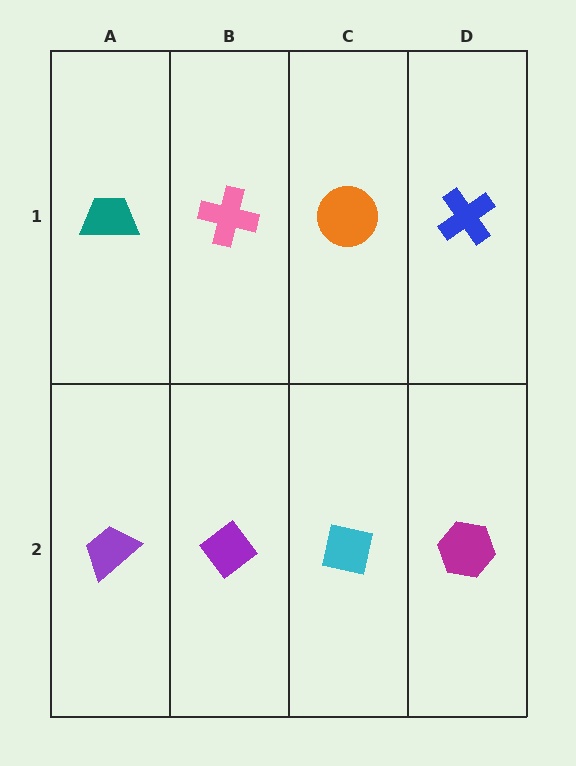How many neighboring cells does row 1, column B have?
3.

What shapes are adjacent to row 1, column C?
A cyan square (row 2, column C), a pink cross (row 1, column B), a blue cross (row 1, column D).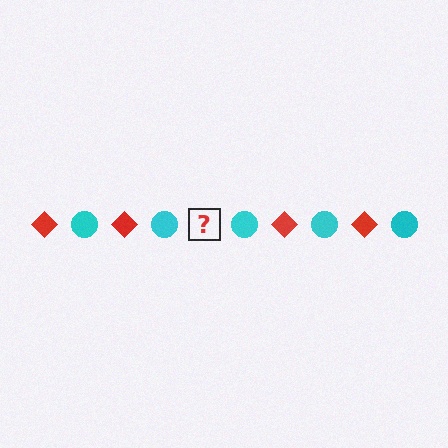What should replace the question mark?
The question mark should be replaced with a red diamond.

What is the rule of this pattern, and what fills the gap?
The rule is that the pattern alternates between red diamond and cyan circle. The gap should be filled with a red diamond.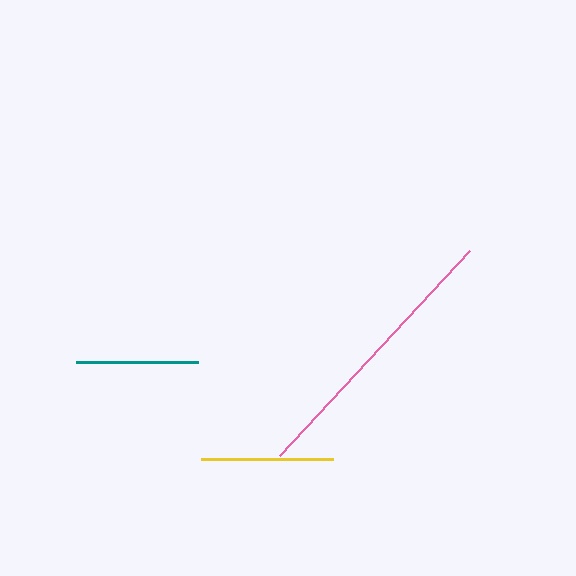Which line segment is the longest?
The pink line is the longest at approximately 279 pixels.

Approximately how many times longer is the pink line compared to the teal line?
The pink line is approximately 2.3 times the length of the teal line.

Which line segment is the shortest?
The teal line is the shortest at approximately 122 pixels.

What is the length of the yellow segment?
The yellow segment is approximately 133 pixels long.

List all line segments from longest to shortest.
From longest to shortest: pink, yellow, teal.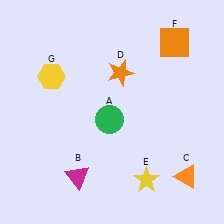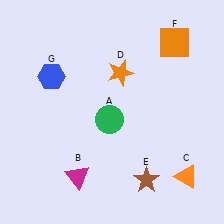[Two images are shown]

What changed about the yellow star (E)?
In Image 1, E is yellow. In Image 2, it changed to brown.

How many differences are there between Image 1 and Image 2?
There are 2 differences between the two images.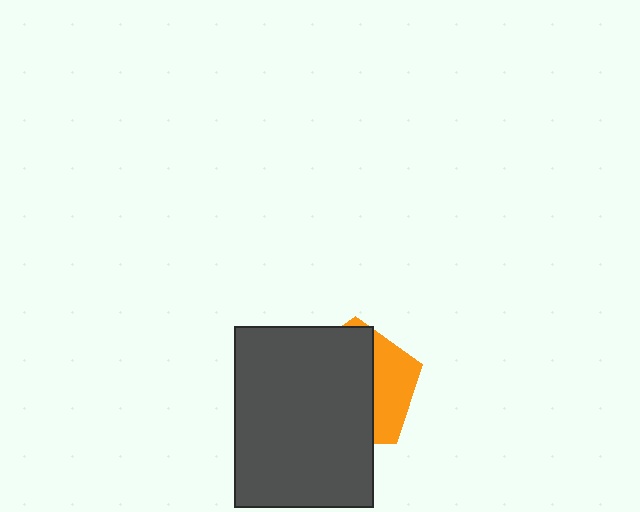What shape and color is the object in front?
The object in front is a dark gray rectangle.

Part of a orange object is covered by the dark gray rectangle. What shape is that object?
It is a pentagon.